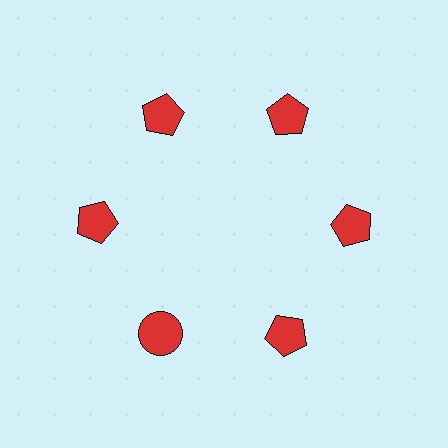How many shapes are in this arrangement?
There are 6 shapes arranged in a ring pattern.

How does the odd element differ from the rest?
It has a different shape: circle instead of pentagon.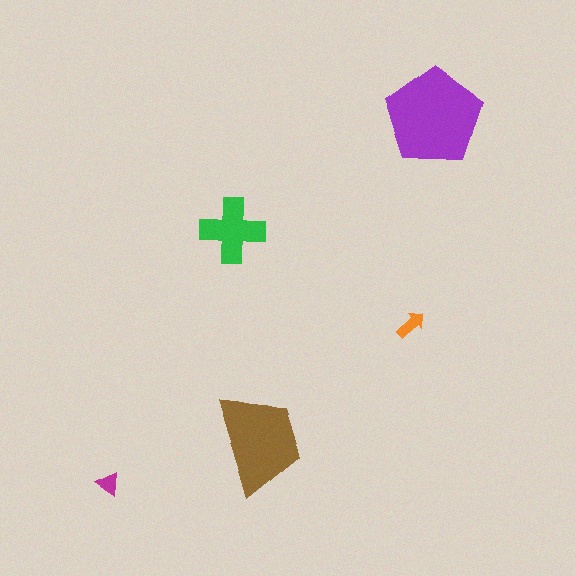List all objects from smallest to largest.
The magenta triangle, the orange arrow, the green cross, the brown trapezoid, the purple pentagon.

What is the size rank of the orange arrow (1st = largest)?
4th.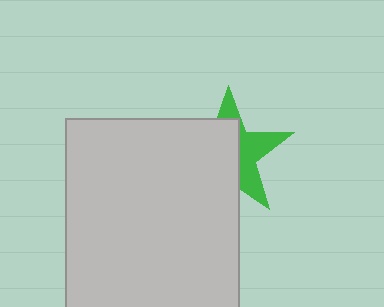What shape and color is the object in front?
The object in front is a light gray rectangle.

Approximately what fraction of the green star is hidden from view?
Roughly 59% of the green star is hidden behind the light gray rectangle.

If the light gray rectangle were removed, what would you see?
You would see the complete green star.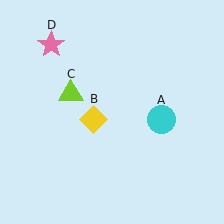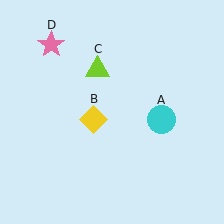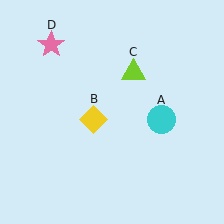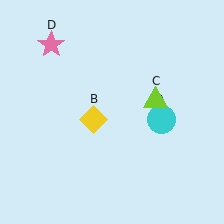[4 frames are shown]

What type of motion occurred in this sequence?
The lime triangle (object C) rotated clockwise around the center of the scene.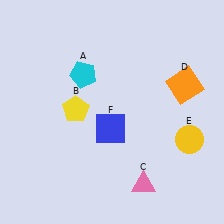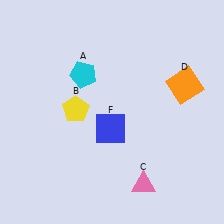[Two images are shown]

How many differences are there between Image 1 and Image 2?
There is 1 difference between the two images.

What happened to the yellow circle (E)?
The yellow circle (E) was removed in Image 2. It was in the bottom-right area of Image 1.